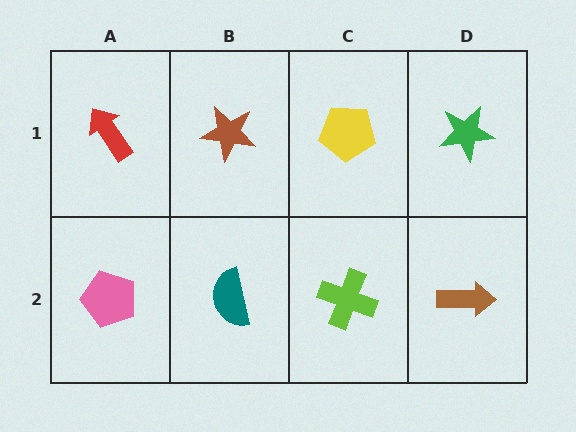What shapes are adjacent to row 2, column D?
A green star (row 1, column D), a lime cross (row 2, column C).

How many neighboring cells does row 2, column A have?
2.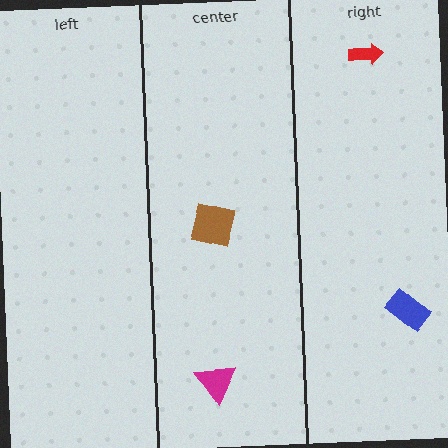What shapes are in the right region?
The blue rectangle, the red arrow.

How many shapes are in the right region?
2.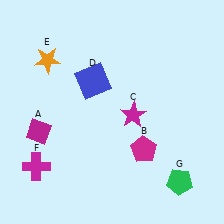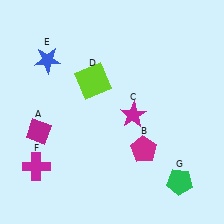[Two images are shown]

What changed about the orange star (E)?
In Image 1, E is orange. In Image 2, it changed to blue.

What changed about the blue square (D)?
In Image 1, D is blue. In Image 2, it changed to lime.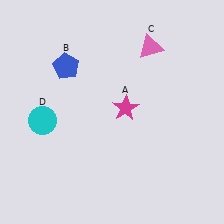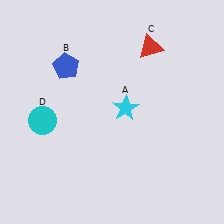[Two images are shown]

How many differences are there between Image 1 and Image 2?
There are 2 differences between the two images.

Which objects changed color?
A changed from magenta to cyan. C changed from pink to red.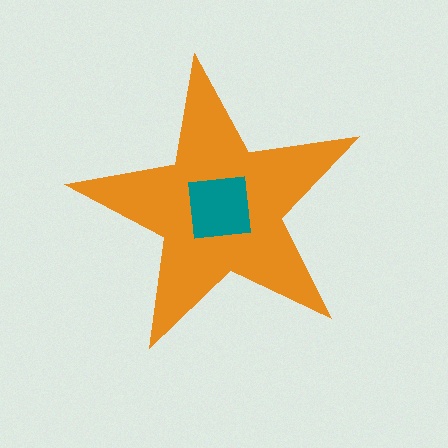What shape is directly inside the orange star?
The teal square.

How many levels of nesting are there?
2.